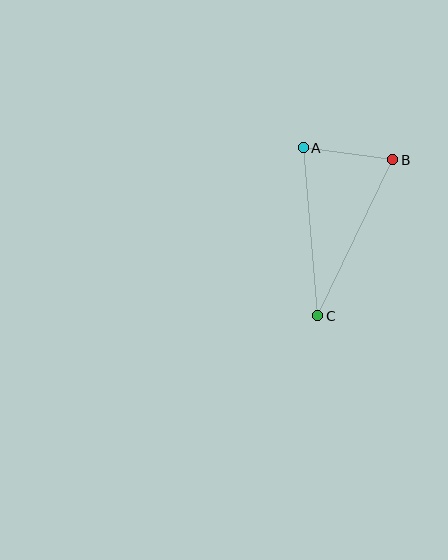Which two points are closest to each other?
Points A and B are closest to each other.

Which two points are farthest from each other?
Points B and C are farthest from each other.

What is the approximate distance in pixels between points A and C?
The distance between A and C is approximately 169 pixels.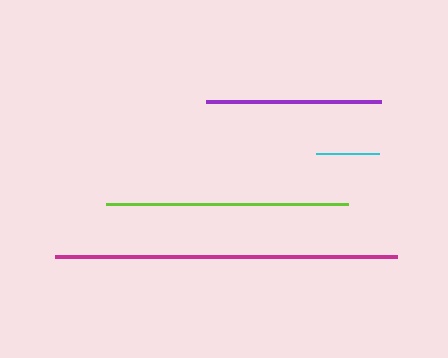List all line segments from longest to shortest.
From longest to shortest: magenta, lime, purple, cyan.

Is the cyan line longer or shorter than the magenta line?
The magenta line is longer than the cyan line.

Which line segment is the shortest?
The cyan line is the shortest at approximately 64 pixels.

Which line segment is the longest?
The magenta line is the longest at approximately 342 pixels.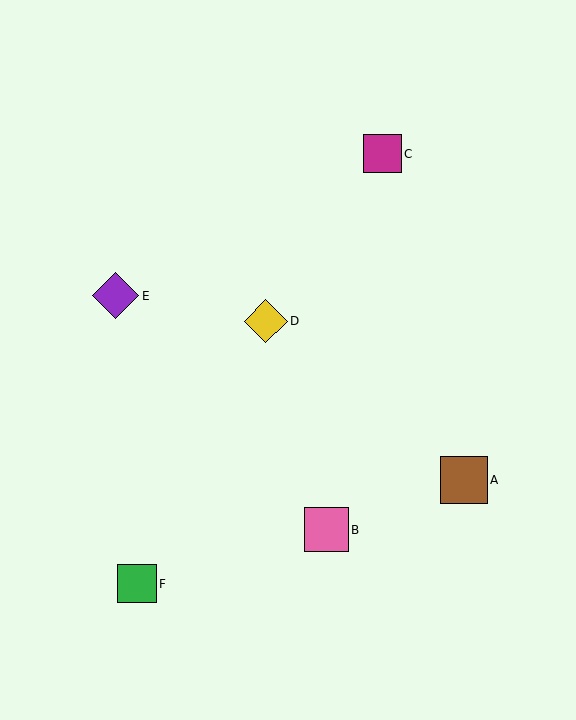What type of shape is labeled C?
Shape C is a magenta square.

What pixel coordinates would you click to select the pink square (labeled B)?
Click at (326, 530) to select the pink square B.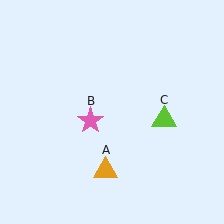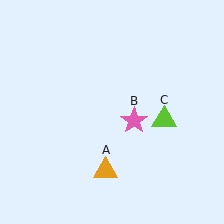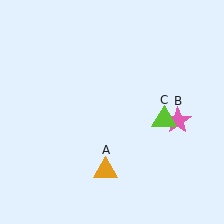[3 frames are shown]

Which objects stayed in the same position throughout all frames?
Orange triangle (object A) and lime triangle (object C) remained stationary.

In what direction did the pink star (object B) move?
The pink star (object B) moved right.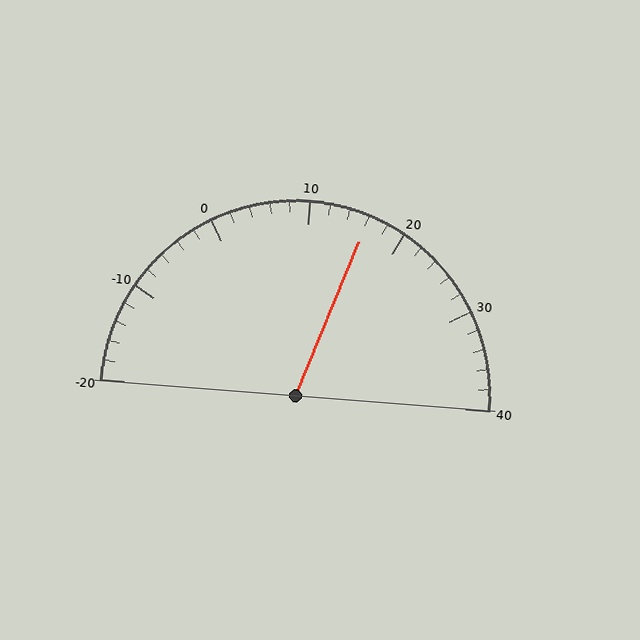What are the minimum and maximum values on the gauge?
The gauge ranges from -20 to 40.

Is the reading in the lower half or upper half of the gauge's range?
The reading is in the upper half of the range (-20 to 40).